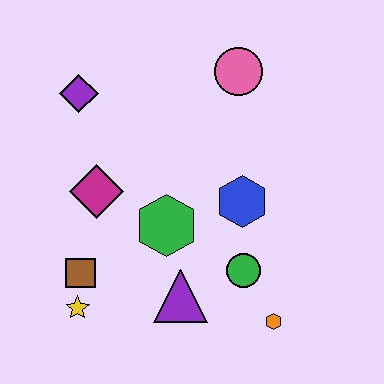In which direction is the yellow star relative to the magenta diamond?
The yellow star is below the magenta diamond.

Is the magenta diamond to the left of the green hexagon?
Yes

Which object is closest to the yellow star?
The brown square is closest to the yellow star.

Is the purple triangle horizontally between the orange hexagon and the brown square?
Yes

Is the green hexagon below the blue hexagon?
Yes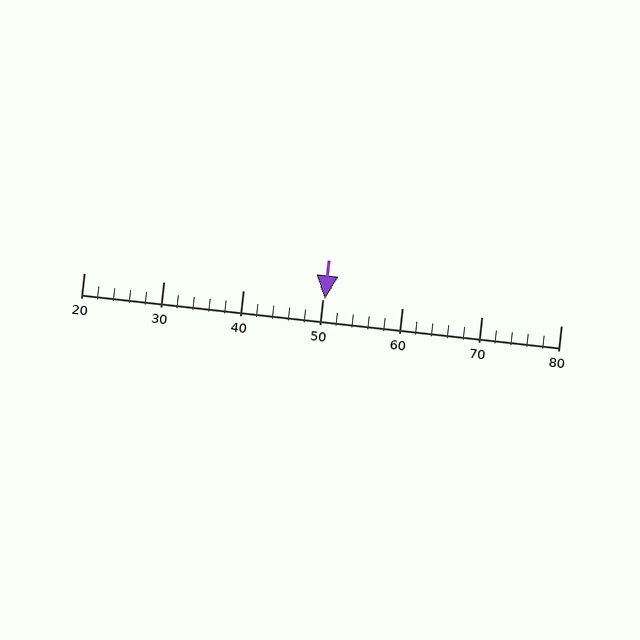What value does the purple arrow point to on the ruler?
The purple arrow points to approximately 50.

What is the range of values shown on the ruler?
The ruler shows values from 20 to 80.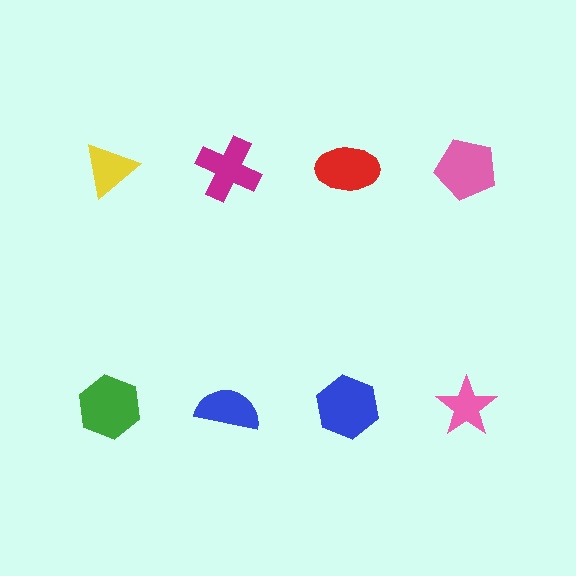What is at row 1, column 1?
A yellow triangle.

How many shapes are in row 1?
4 shapes.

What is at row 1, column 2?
A magenta cross.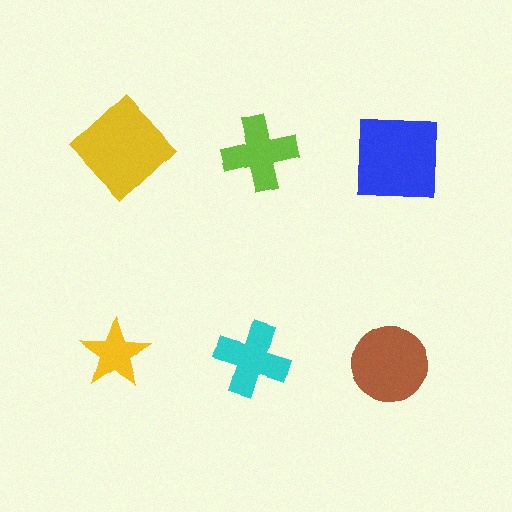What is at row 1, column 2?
A lime cross.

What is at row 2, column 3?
A brown circle.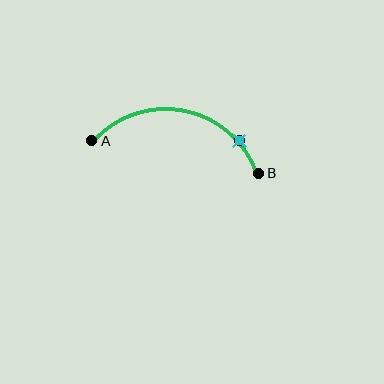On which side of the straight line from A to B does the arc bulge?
The arc bulges above the straight line connecting A and B.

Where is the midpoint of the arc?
The arc midpoint is the point on the curve farthest from the straight line joining A and B. It sits above that line.